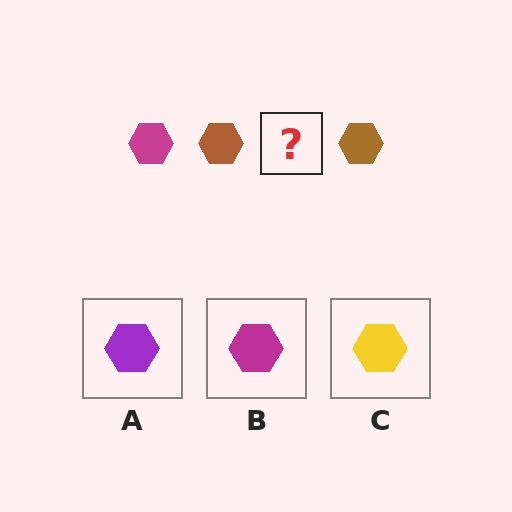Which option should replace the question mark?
Option B.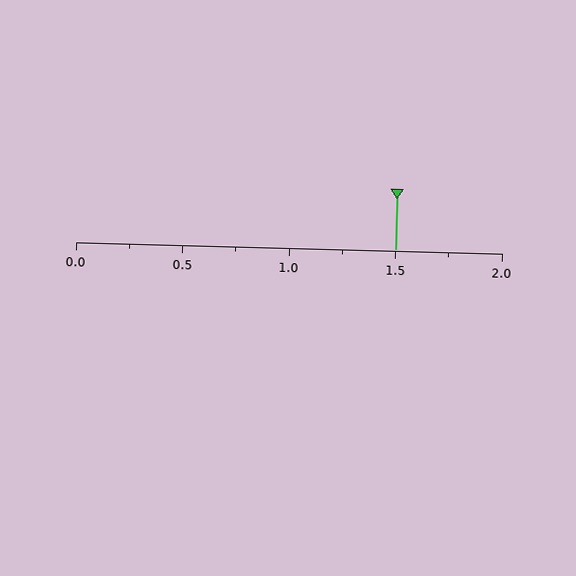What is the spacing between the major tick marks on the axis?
The major ticks are spaced 0.5 apart.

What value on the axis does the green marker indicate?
The marker indicates approximately 1.5.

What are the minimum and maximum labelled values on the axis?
The axis runs from 0.0 to 2.0.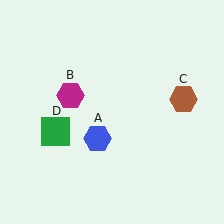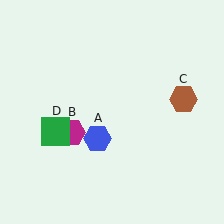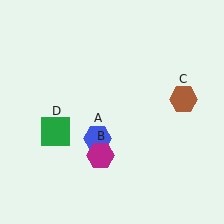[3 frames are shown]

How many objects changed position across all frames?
1 object changed position: magenta hexagon (object B).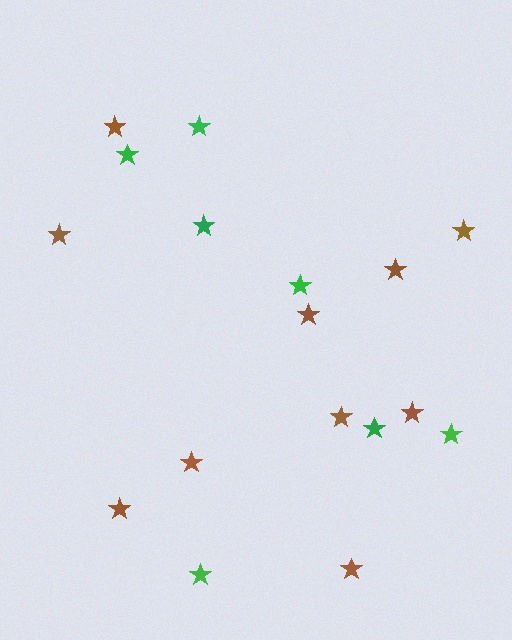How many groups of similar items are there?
There are 2 groups: one group of brown stars (10) and one group of green stars (7).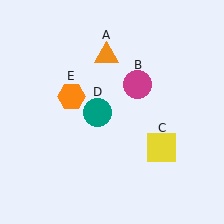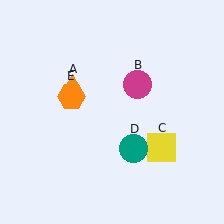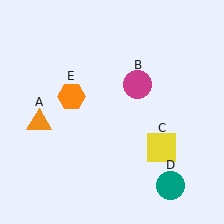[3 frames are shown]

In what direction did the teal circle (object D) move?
The teal circle (object D) moved down and to the right.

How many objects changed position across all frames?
2 objects changed position: orange triangle (object A), teal circle (object D).